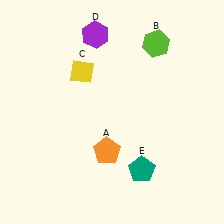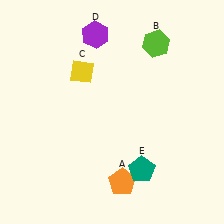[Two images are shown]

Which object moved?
The orange pentagon (A) moved down.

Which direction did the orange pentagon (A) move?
The orange pentagon (A) moved down.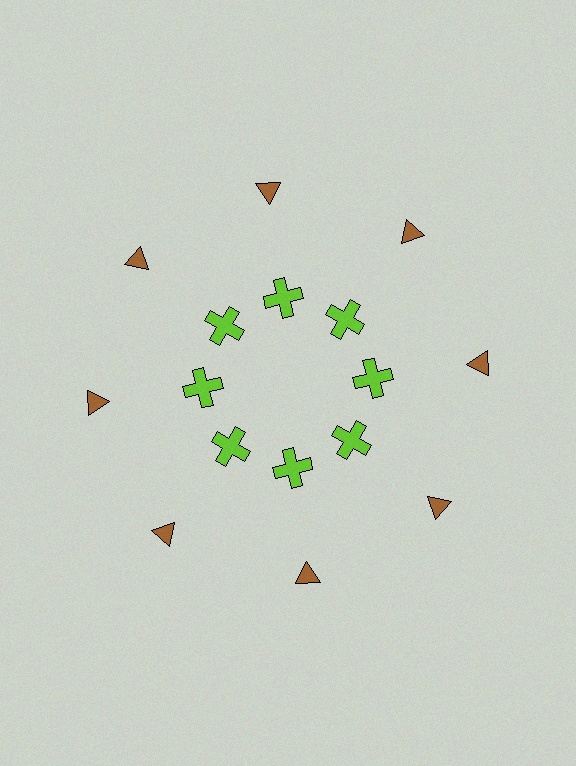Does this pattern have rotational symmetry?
Yes, this pattern has 8-fold rotational symmetry. It looks the same after rotating 45 degrees around the center.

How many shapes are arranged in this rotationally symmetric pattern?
There are 16 shapes, arranged in 8 groups of 2.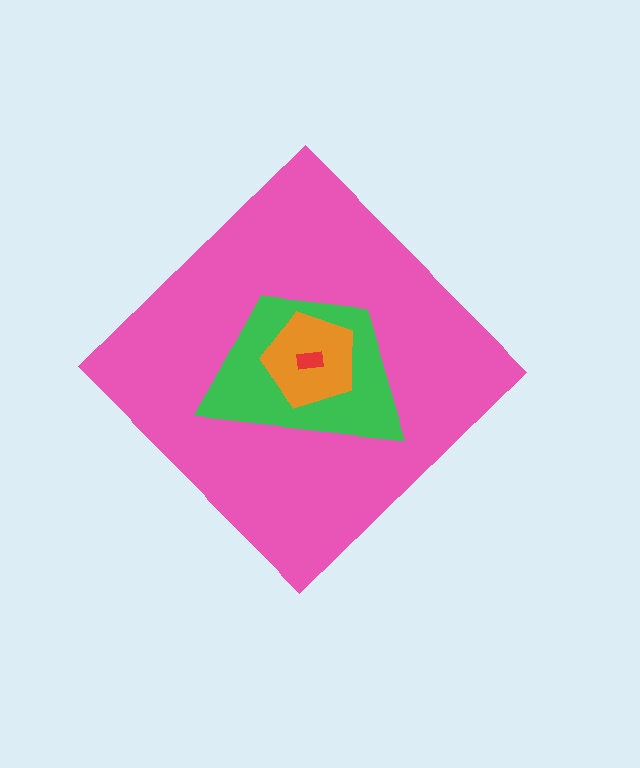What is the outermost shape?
The pink diamond.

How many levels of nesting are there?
4.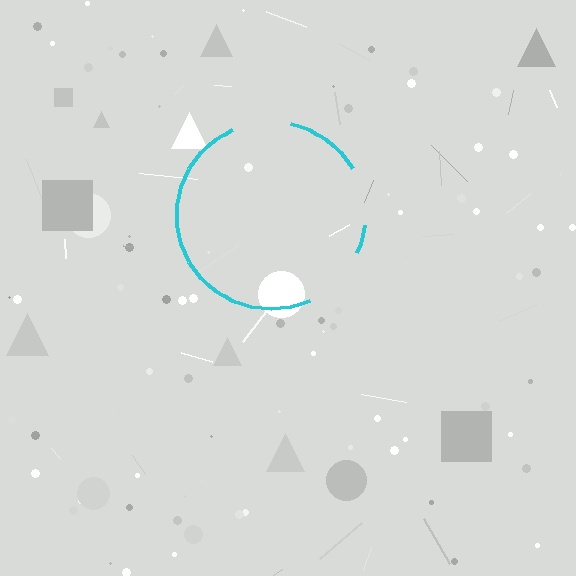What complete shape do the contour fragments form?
The contour fragments form a circle.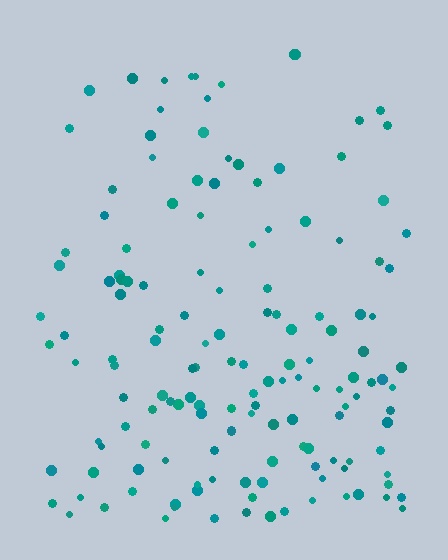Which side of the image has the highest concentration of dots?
The bottom.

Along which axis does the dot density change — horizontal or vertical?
Vertical.